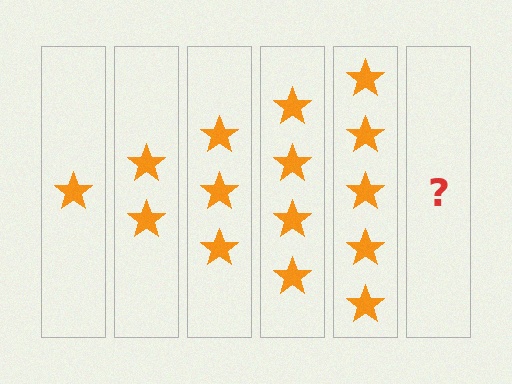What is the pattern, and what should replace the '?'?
The pattern is that each step adds one more star. The '?' should be 6 stars.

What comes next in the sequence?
The next element should be 6 stars.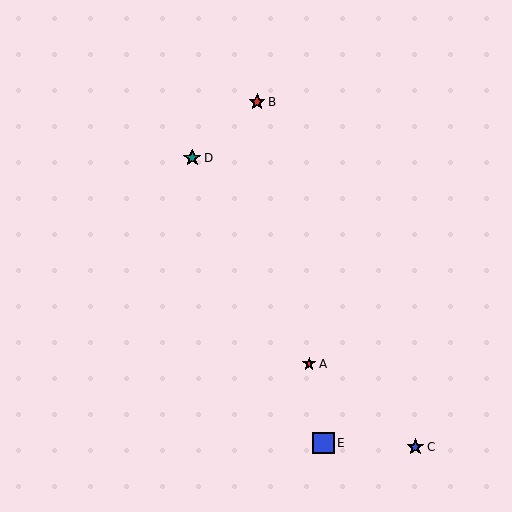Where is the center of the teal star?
The center of the teal star is at (192, 158).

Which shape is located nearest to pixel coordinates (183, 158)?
The teal star (labeled D) at (192, 158) is nearest to that location.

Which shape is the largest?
The blue square (labeled E) is the largest.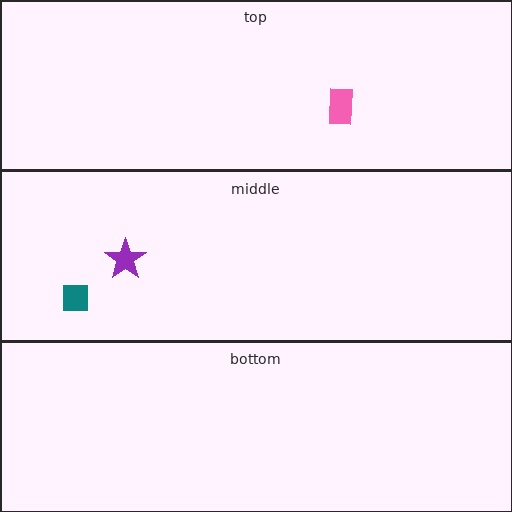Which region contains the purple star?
The middle region.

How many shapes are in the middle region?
2.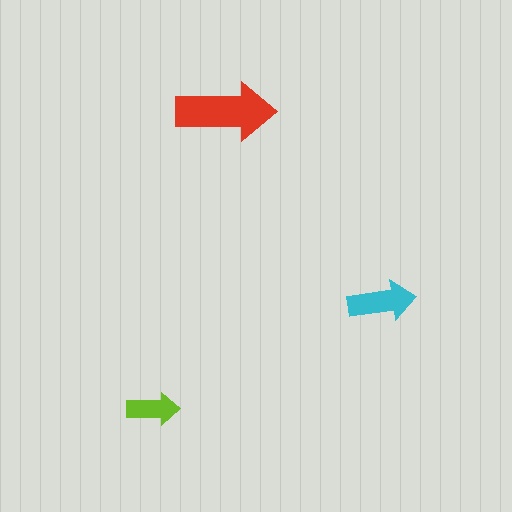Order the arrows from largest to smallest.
the red one, the cyan one, the lime one.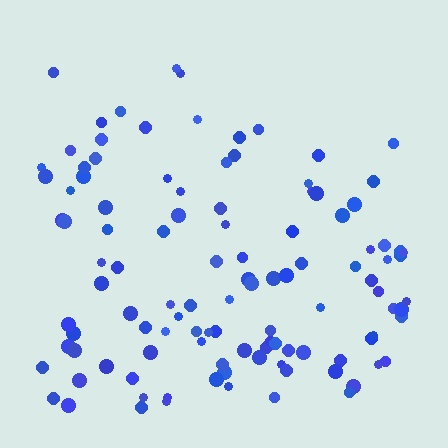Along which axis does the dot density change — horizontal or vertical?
Vertical.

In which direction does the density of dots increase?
From top to bottom, with the bottom side densest.